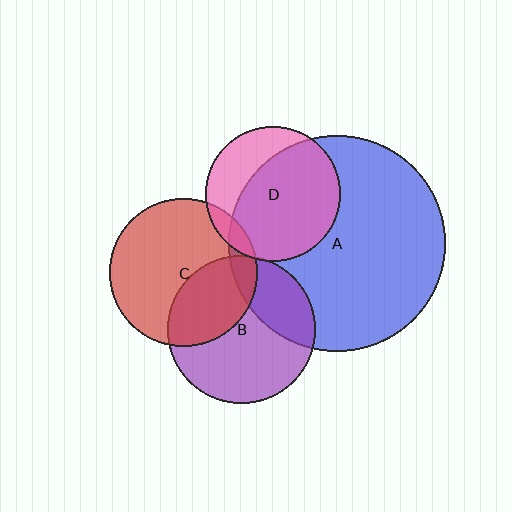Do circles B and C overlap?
Yes.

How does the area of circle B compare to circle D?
Approximately 1.2 times.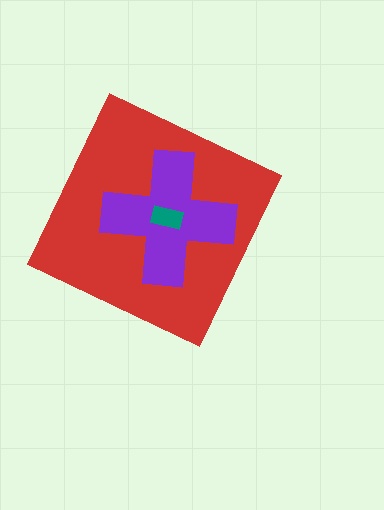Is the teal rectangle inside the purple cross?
Yes.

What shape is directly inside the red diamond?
The purple cross.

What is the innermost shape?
The teal rectangle.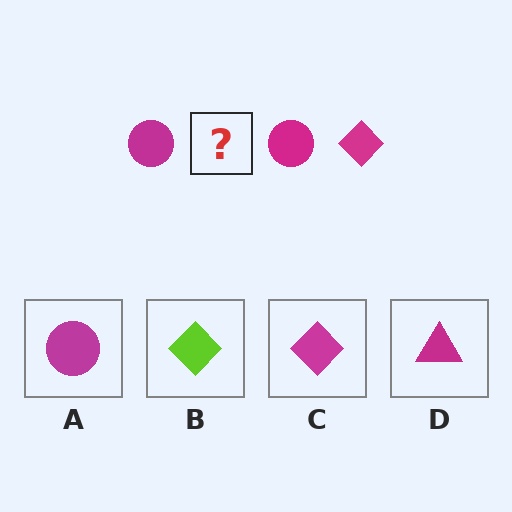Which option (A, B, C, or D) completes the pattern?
C.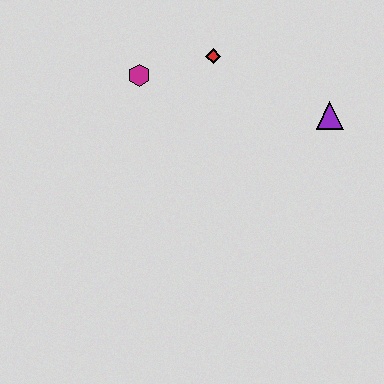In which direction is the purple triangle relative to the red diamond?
The purple triangle is to the right of the red diamond.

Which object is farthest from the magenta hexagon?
The purple triangle is farthest from the magenta hexagon.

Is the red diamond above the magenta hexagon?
Yes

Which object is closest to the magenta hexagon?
The red diamond is closest to the magenta hexagon.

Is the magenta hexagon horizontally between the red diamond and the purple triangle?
No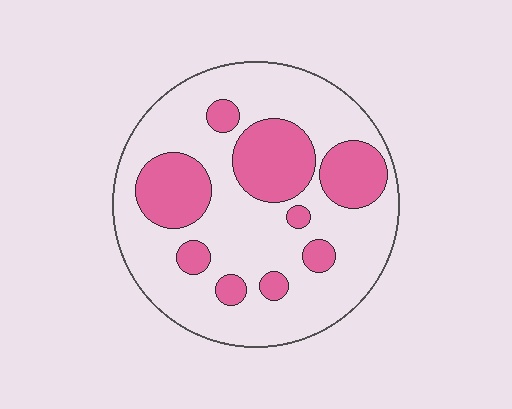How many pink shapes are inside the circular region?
9.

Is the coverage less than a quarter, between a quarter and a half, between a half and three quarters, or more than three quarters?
Between a quarter and a half.